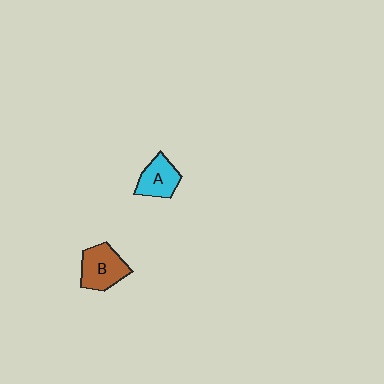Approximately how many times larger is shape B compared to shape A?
Approximately 1.3 times.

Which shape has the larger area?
Shape B (brown).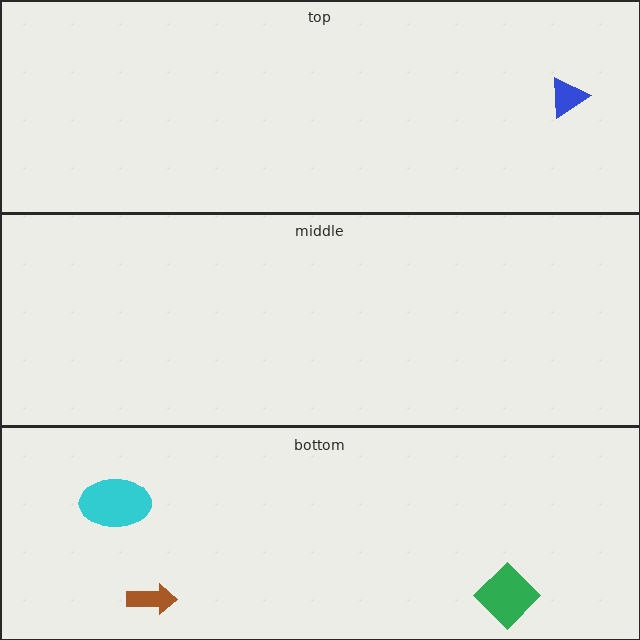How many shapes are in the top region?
1.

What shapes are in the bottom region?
The brown arrow, the green diamond, the cyan ellipse.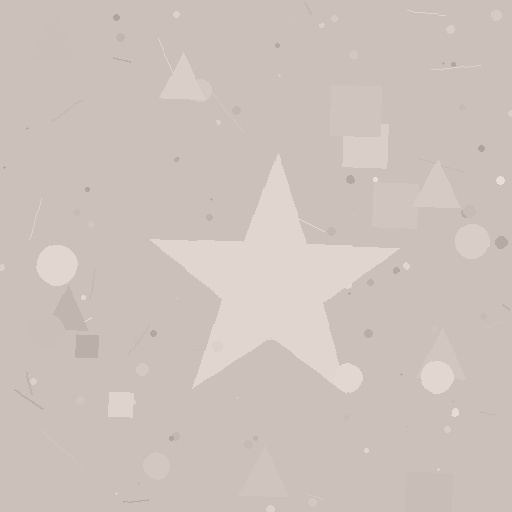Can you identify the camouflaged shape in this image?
The camouflaged shape is a star.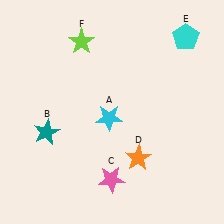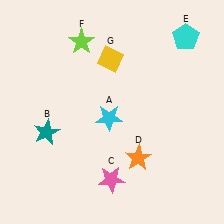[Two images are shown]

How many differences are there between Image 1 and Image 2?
There is 1 difference between the two images.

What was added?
A yellow diamond (G) was added in Image 2.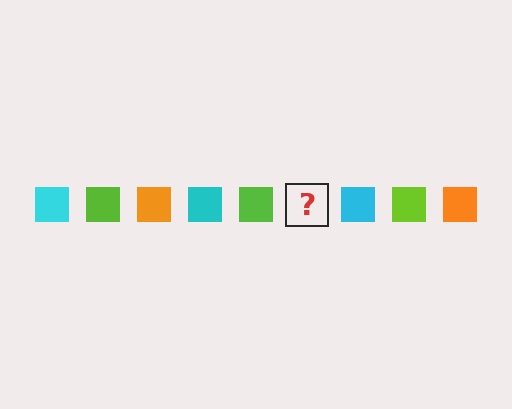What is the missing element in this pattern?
The missing element is an orange square.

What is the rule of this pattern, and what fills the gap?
The rule is that the pattern cycles through cyan, lime, orange squares. The gap should be filled with an orange square.